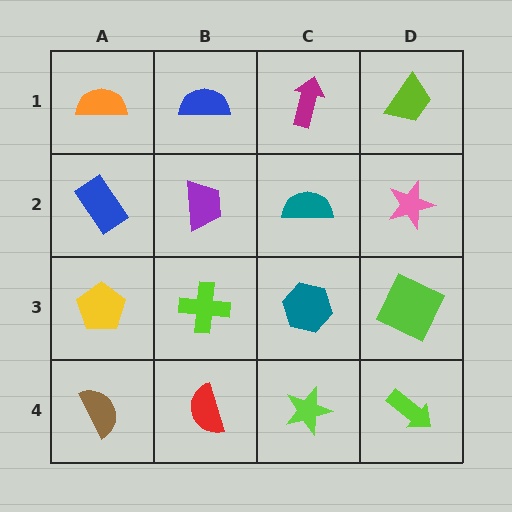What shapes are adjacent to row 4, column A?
A yellow pentagon (row 3, column A), a red semicircle (row 4, column B).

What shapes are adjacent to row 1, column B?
A purple trapezoid (row 2, column B), an orange semicircle (row 1, column A), a magenta arrow (row 1, column C).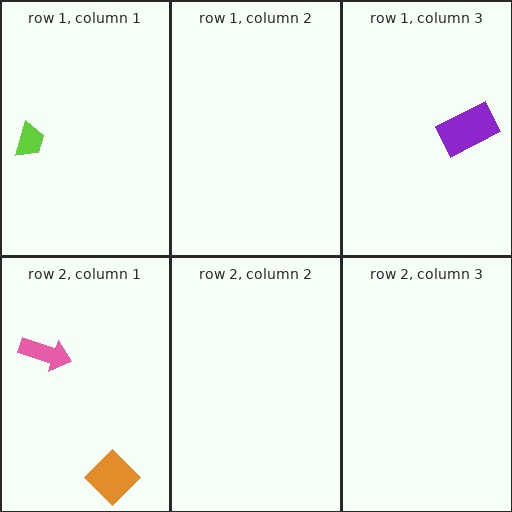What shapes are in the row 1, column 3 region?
The purple rectangle.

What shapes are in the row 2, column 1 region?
The pink arrow, the orange diamond.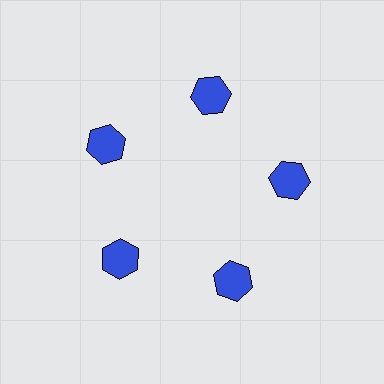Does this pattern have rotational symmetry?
Yes, this pattern has 5-fold rotational symmetry. It looks the same after rotating 72 degrees around the center.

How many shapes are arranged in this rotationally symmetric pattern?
There are 5 shapes, arranged in 5 groups of 1.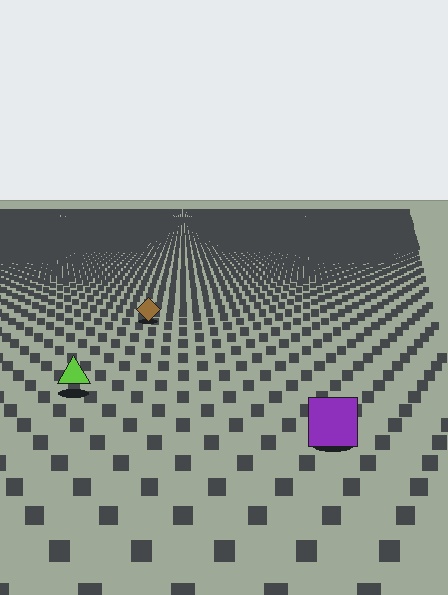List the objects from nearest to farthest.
From nearest to farthest: the purple square, the lime triangle, the brown diamond.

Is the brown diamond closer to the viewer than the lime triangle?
No. The lime triangle is closer — you can tell from the texture gradient: the ground texture is coarser near it.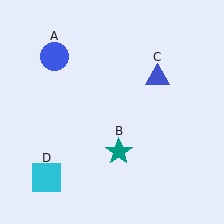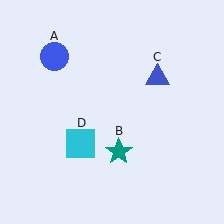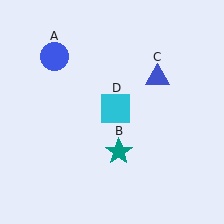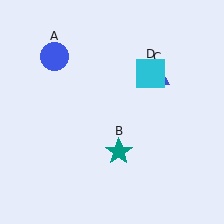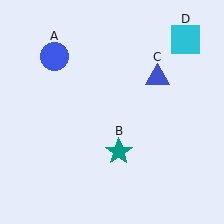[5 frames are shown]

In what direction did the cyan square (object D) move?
The cyan square (object D) moved up and to the right.